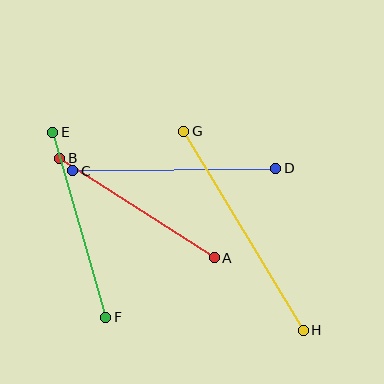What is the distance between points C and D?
The distance is approximately 203 pixels.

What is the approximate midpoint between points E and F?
The midpoint is at approximately (79, 225) pixels.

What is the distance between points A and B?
The distance is approximately 184 pixels.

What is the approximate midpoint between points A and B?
The midpoint is at approximately (137, 208) pixels.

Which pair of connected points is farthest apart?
Points G and H are farthest apart.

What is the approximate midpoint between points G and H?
The midpoint is at approximately (243, 231) pixels.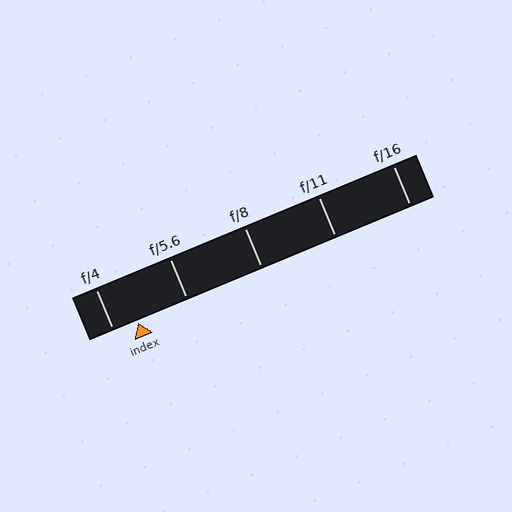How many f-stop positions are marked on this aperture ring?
There are 5 f-stop positions marked.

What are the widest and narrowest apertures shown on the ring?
The widest aperture shown is f/4 and the narrowest is f/16.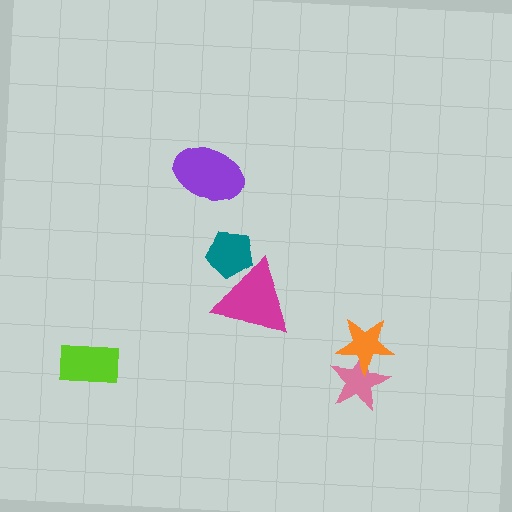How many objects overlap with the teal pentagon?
1 object overlaps with the teal pentagon.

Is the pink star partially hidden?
Yes, it is partially covered by another shape.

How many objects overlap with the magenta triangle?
1 object overlaps with the magenta triangle.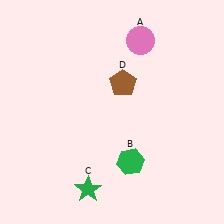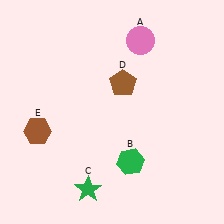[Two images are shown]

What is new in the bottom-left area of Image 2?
A brown hexagon (E) was added in the bottom-left area of Image 2.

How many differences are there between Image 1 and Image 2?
There is 1 difference between the two images.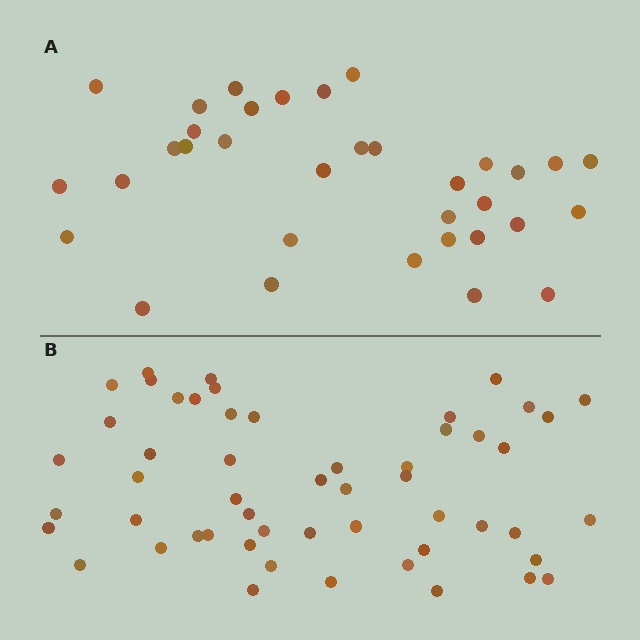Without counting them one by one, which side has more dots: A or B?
Region B (the bottom region) has more dots.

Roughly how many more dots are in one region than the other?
Region B has approximately 20 more dots than region A.